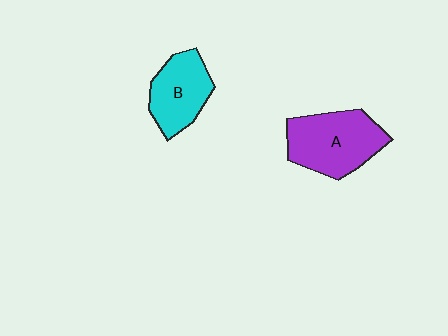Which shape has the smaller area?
Shape B (cyan).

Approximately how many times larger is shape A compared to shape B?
Approximately 1.3 times.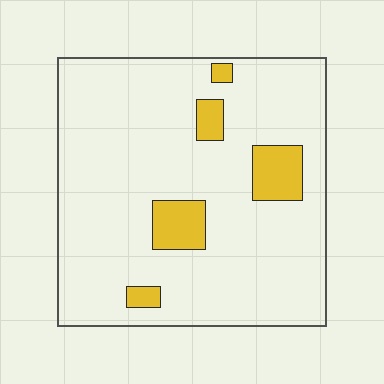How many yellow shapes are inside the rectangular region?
5.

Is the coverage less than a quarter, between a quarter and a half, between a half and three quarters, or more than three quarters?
Less than a quarter.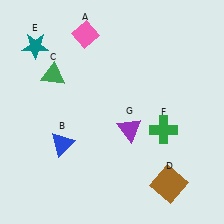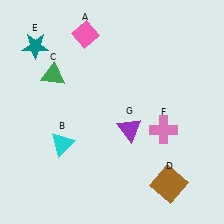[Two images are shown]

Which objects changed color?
B changed from blue to cyan. F changed from green to pink.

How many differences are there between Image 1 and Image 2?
There are 2 differences between the two images.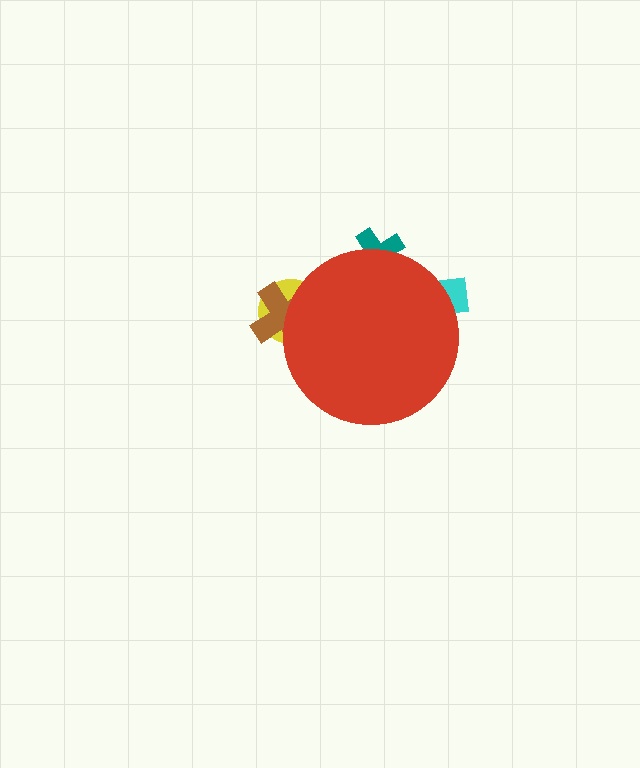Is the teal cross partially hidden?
Yes, the teal cross is partially hidden behind the red circle.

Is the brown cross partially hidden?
Yes, the brown cross is partially hidden behind the red circle.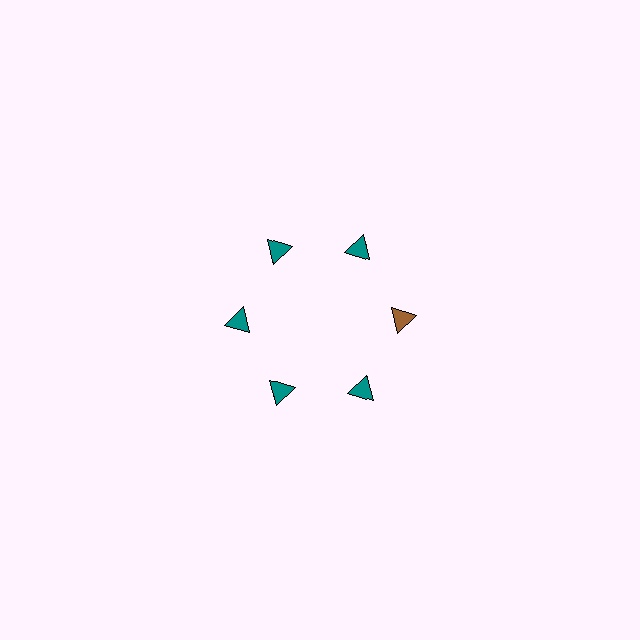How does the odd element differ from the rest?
It has a different color: brown instead of teal.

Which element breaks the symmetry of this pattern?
The brown triangle at roughly the 3 o'clock position breaks the symmetry. All other shapes are teal triangles.